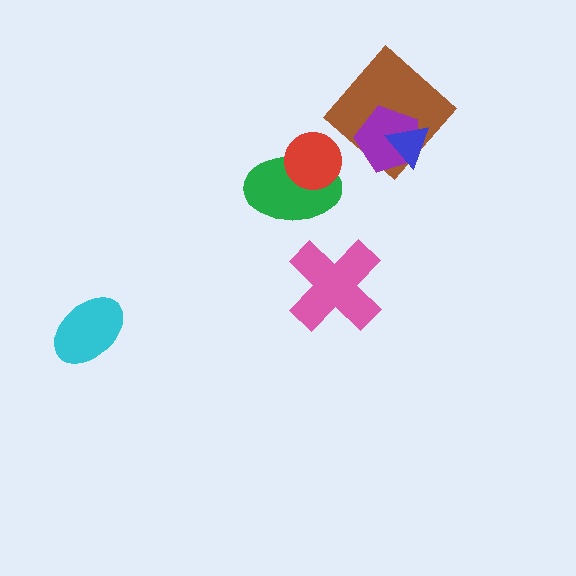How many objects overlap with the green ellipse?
1 object overlaps with the green ellipse.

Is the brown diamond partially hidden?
Yes, it is partially covered by another shape.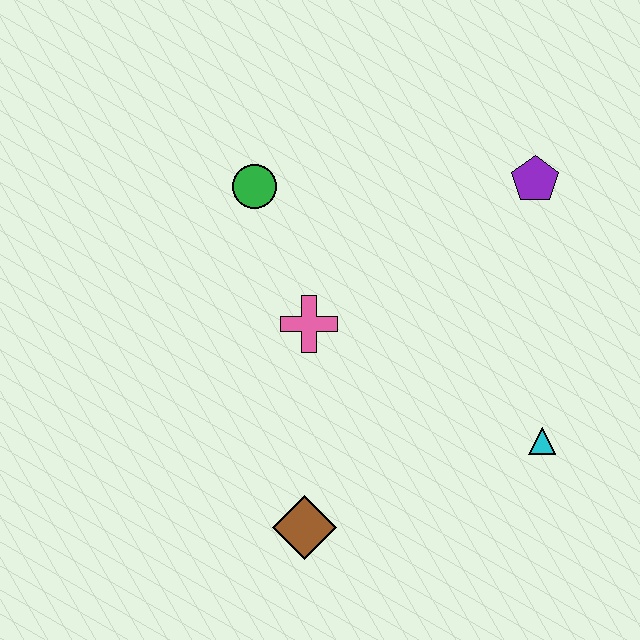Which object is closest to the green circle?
The pink cross is closest to the green circle.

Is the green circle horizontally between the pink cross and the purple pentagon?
No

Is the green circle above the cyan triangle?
Yes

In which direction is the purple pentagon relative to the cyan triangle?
The purple pentagon is above the cyan triangle.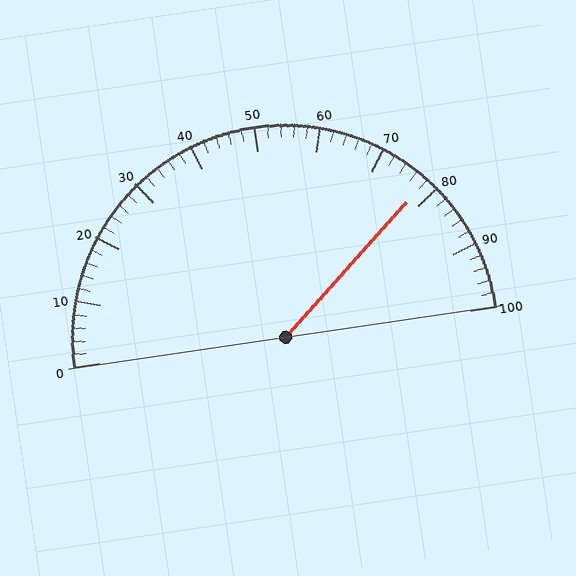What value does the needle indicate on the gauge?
The needle indicates approximately 78.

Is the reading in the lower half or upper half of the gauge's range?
The reading is in the upper half of the range (0 to 100).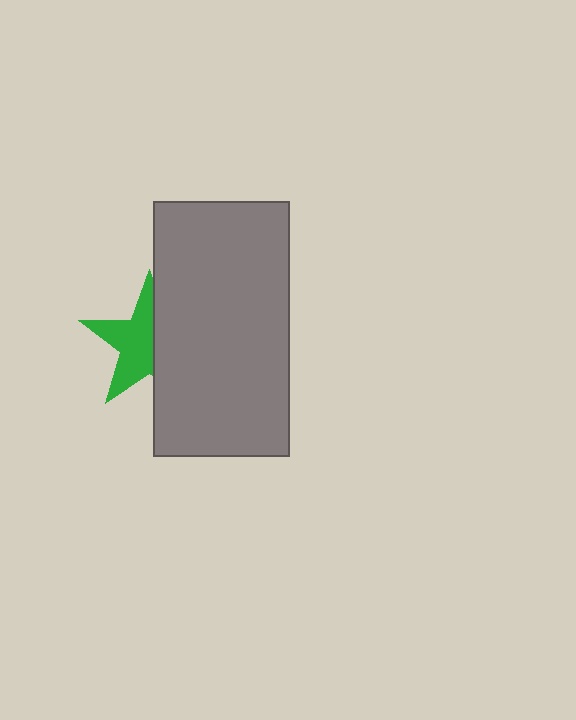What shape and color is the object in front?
The object in front is a gray rectangle.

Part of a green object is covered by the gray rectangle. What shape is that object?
It is a star.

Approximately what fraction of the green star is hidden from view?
Roughly 43% of the green star is hidden behind the gray rectangle.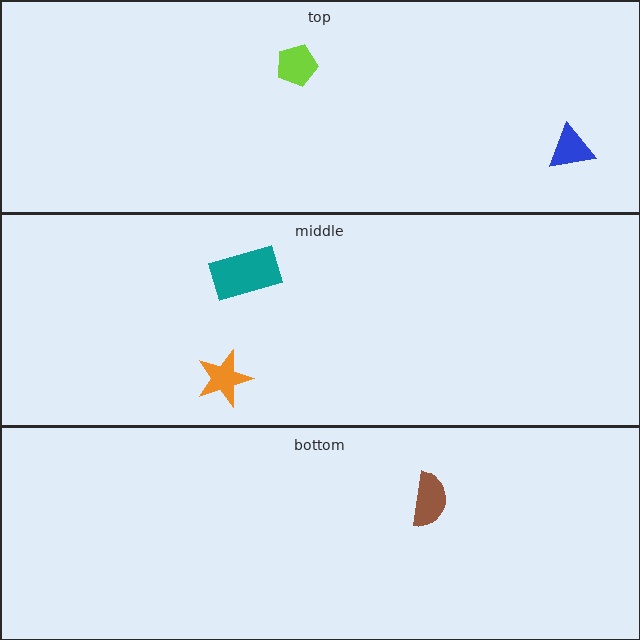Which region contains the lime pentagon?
The top region.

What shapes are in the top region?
The lime pentagon, the blue triangle.